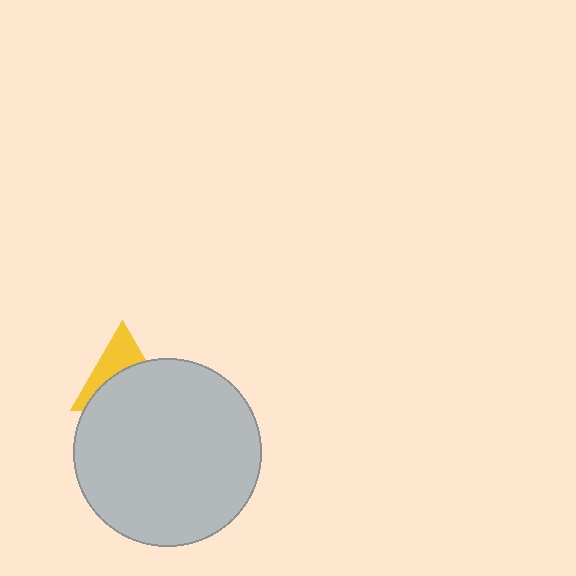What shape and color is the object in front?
The object in front is a light gray circle.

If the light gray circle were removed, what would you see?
You would see the complete yellow triangle.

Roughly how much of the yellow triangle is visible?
A small part of it is visible (roughly 41%).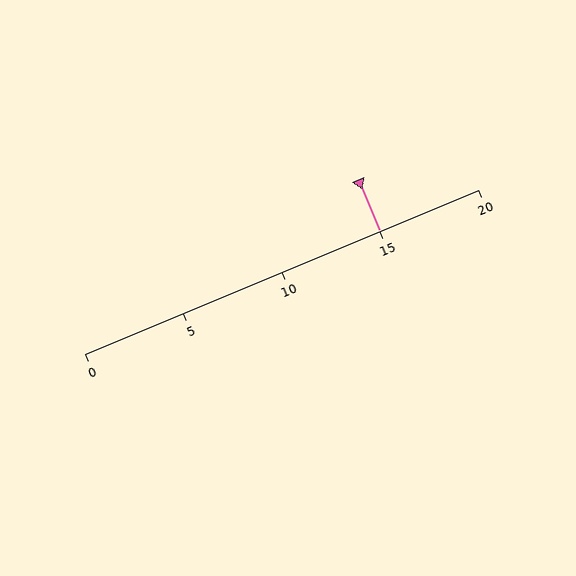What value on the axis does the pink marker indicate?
The marker indicates approximately 15.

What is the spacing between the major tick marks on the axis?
The major ticks are spaced 5 apart.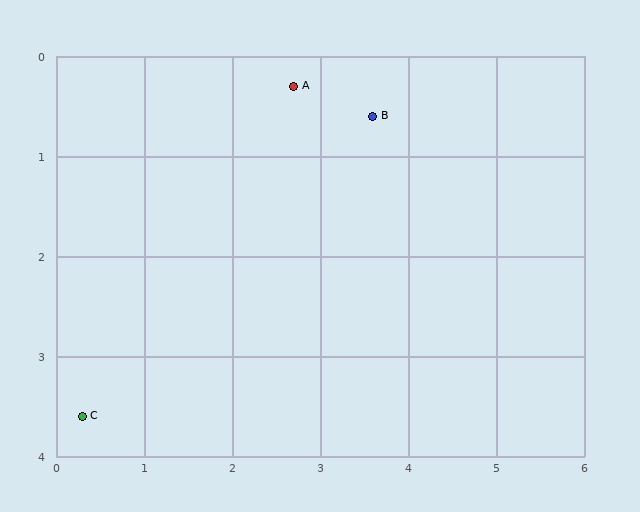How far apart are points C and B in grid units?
Points C and B are about 4.5 grid units apart.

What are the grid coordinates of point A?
Point A is at approximately (2.7, 0.3).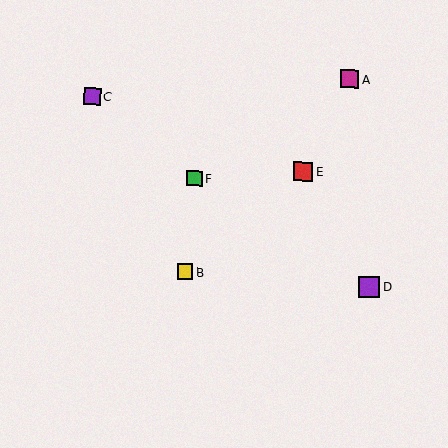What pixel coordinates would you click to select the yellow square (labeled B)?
Click at (185, 272) to select the yellow square B.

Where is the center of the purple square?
The center of the purple square is at (369, 287).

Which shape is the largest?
The purple square (labeled D) is the largest.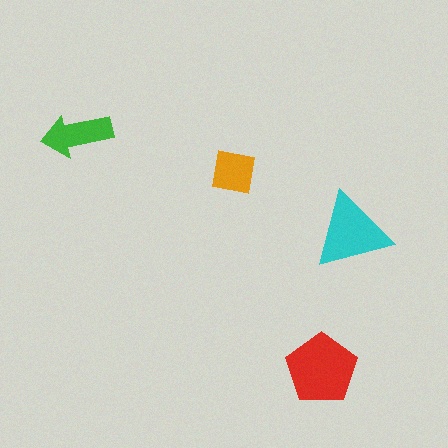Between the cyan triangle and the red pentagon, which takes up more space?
The red pentagon.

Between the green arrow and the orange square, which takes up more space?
The green arrow.